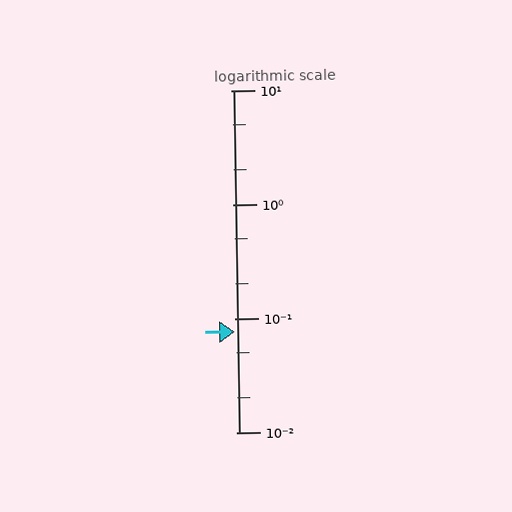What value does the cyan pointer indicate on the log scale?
The pointer indicates approximately 0.076.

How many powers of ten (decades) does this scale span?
The scale spans 3 decades, from 0.01 to 10.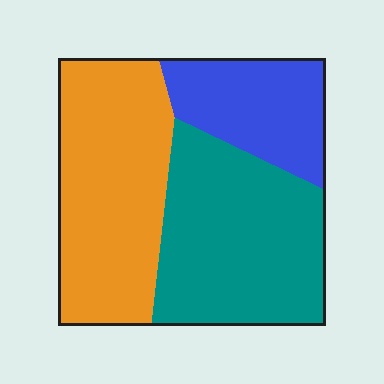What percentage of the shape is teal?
Teal covers about 40% of the shape.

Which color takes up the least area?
Blue, at roughly 20%.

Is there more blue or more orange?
Orange.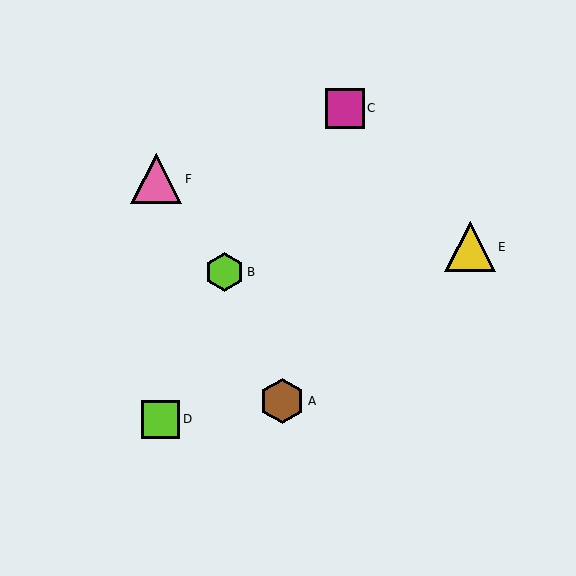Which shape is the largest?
The pink triangle (labeled F) is the largest.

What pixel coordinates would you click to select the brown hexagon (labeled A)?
Click at (282, 401) to select the brown hexagon A.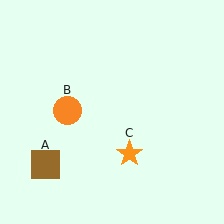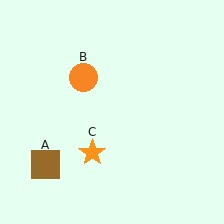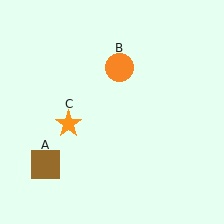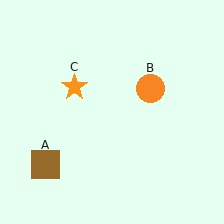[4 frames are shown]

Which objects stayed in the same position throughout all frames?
Brown square (object A) remained stationary.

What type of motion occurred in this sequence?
The orange circle (object B), orange star (object C) rotated clockwise around the center of the scene.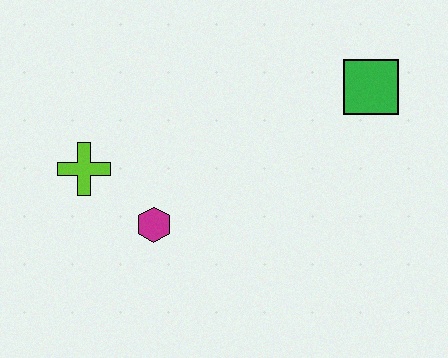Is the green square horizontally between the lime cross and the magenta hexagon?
No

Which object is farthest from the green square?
The lime cross is farthest from the green square.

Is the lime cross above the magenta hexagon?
Yes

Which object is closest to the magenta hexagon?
The lime cross is closest to the magenta hexagon.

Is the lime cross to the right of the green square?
No